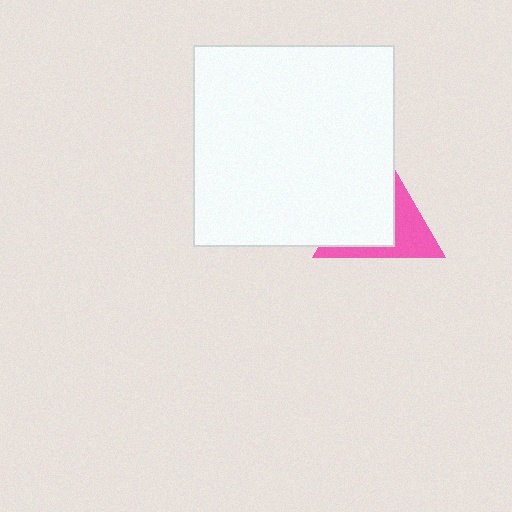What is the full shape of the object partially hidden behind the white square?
The partially hidden object is a pink triangle.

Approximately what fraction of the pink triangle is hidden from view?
Roughly 61% of the pink triangle is hidden behind the white square.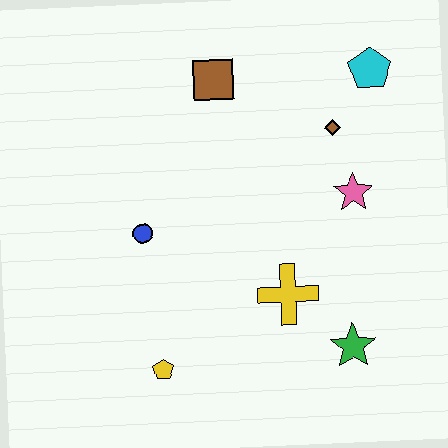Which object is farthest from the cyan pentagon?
The yellow pentagon is farthest from the cyan pentagon.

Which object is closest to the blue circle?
The yellow pentagon is closest to the blue circle.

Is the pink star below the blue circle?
No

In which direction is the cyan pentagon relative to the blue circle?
The cyan pentagon is to the right of the blue circle.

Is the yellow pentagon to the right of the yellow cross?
No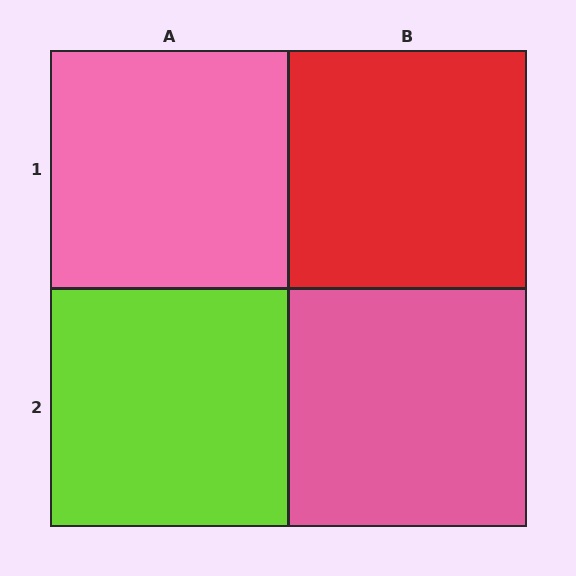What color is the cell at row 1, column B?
Red.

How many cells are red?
1 cell is red.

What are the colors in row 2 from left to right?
Lime, pink.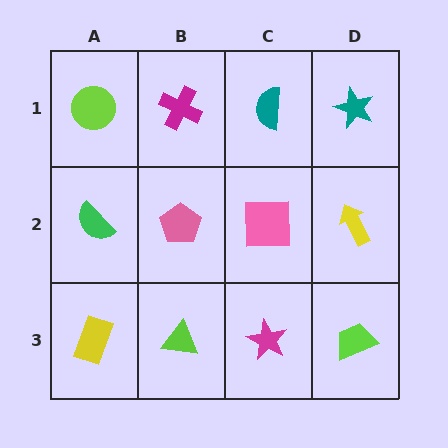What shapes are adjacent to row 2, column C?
A teal semicircle (row 1, column C), a magenta star (row 3, column C), a pink pentagon (row 2, column B), a yellow arrow (row 2, column D).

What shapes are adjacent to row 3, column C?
A pink square (row 2, column C), a lime triangle (row 3, column B), a lime trapezoid (row 3, column D).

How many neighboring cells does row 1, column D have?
2.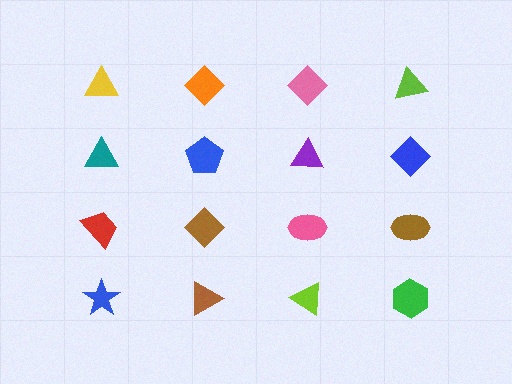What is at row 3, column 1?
A red trapezoid.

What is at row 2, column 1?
A teal triangle.